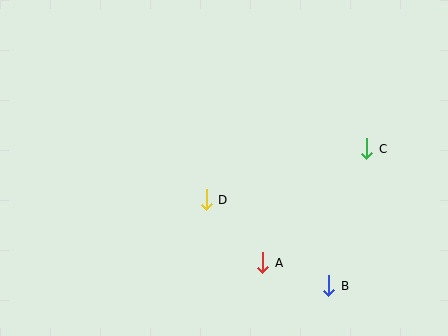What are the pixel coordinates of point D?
Point D is at (206, 200).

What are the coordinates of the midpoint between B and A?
The midpoint between B and A is at (296, 274).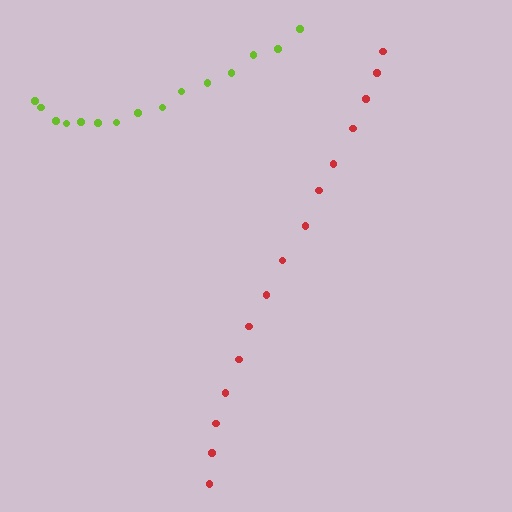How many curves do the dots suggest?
There are 2 distinct paths.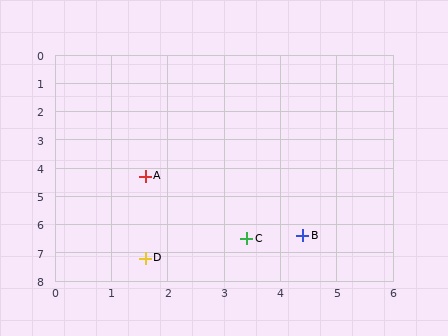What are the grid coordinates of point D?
Point D is at approximately (1.6, 7.2).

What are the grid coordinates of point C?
Point C is at approximately (3.4, 6.5).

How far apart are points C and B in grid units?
Points C and B are about 1.0 grid units apart.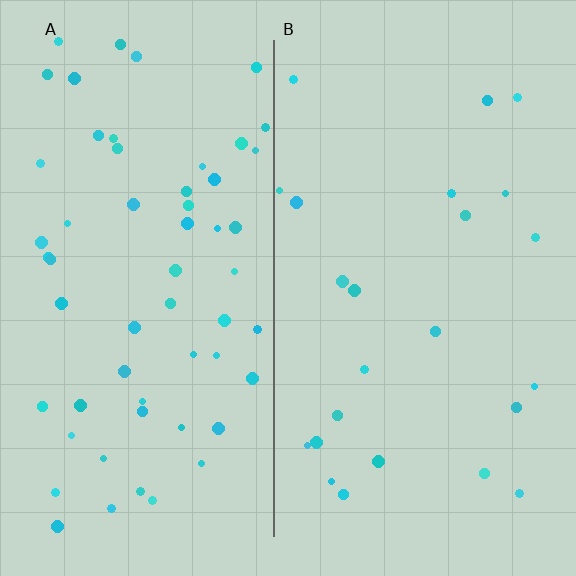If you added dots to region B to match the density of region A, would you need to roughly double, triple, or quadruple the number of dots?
Approximately double.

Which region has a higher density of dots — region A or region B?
A (the left).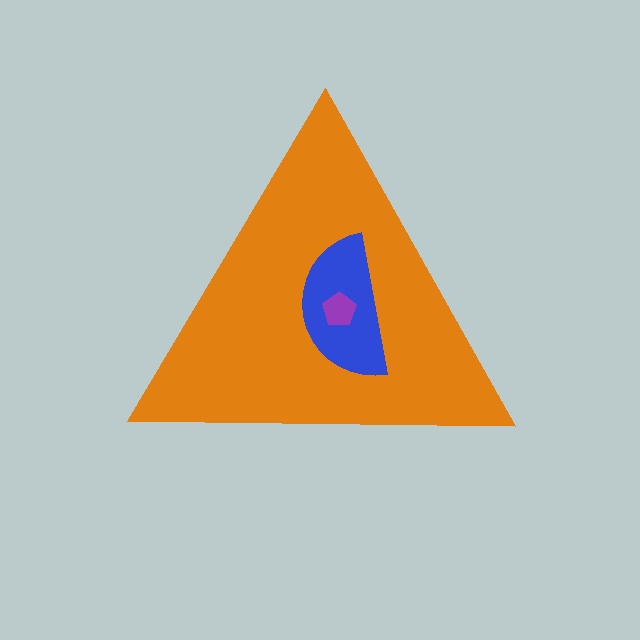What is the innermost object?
The purple pentagon.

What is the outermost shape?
The orange triangle.